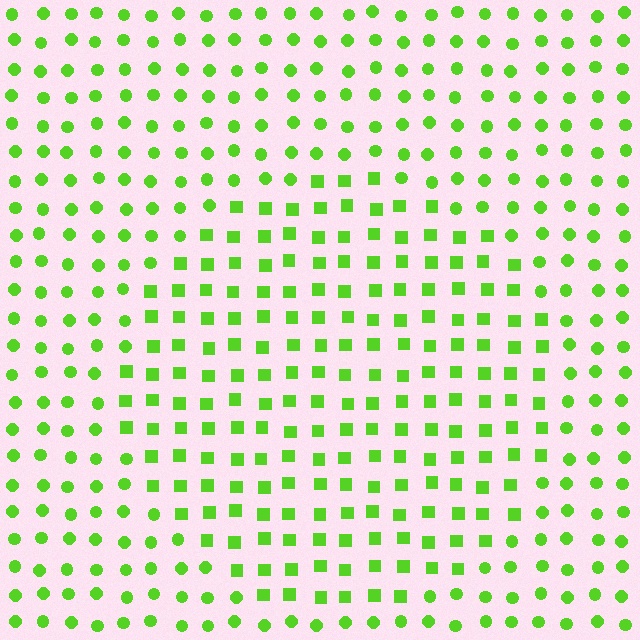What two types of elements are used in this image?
The image uses squares inside the circle region and circles outside it.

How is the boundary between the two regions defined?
The boundary is defined by a change in element shape: squares inside vs. circles outside. All elements share the same color and spacing.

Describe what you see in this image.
The image is filled with small lime elements arranged in a uniform grid. A circle-shaped region contains squares, while the surrounding area contains circles. The boundary is defined purely by the change in element shape.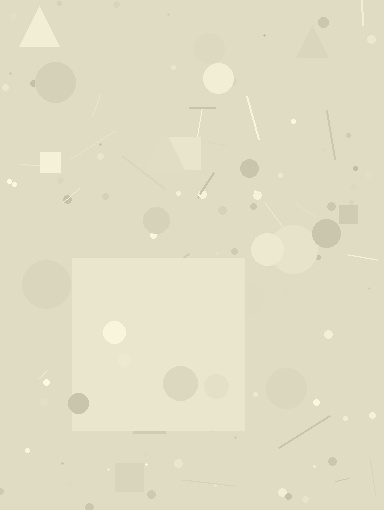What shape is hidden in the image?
A square is hidden in the image.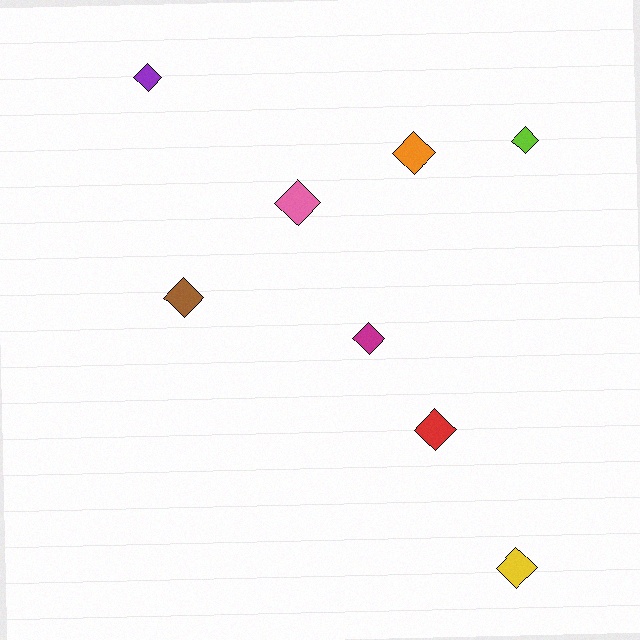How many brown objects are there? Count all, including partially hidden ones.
There is 1 brown object.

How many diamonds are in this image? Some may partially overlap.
There are 8 diamonds.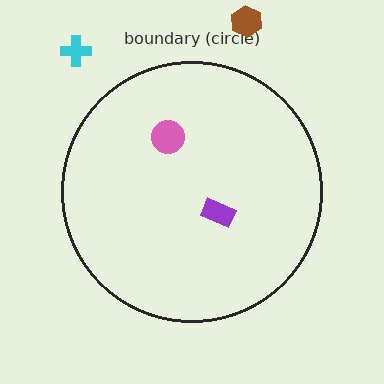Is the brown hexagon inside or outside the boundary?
Outside.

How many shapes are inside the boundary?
2 inside, 2 outside.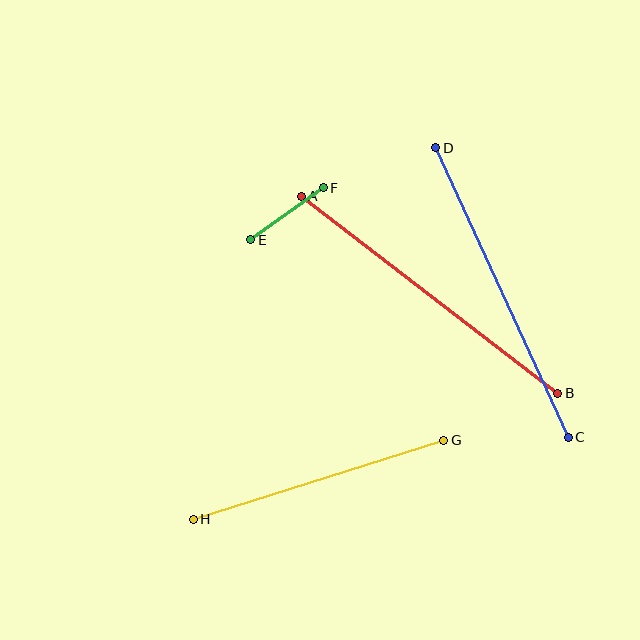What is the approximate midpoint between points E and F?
The midpoint is at approximately (287, 214) pixels.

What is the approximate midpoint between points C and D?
The midpoint is at approximately (502, 293) pixels.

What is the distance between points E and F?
The distance is approximately 89 pixels.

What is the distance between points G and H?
The distance is approximately 262 pixels.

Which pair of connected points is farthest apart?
Points A and B are farthest apart.